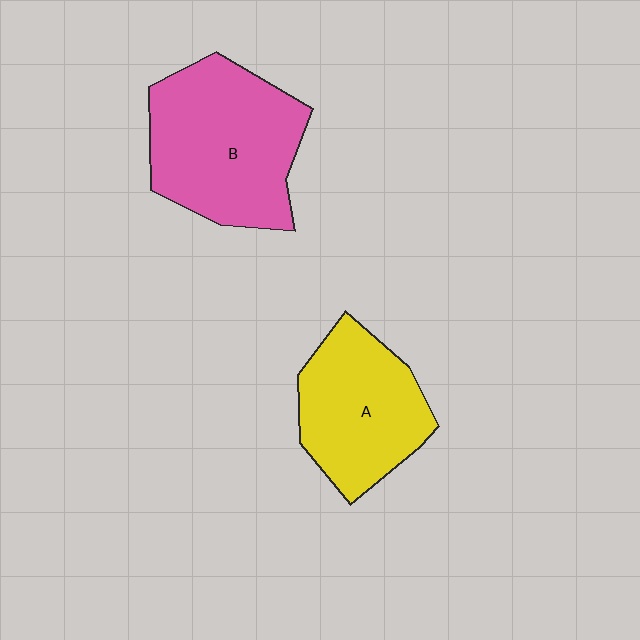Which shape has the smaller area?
Shape A (yellow).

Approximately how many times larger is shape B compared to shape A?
Approximately 1.3 times.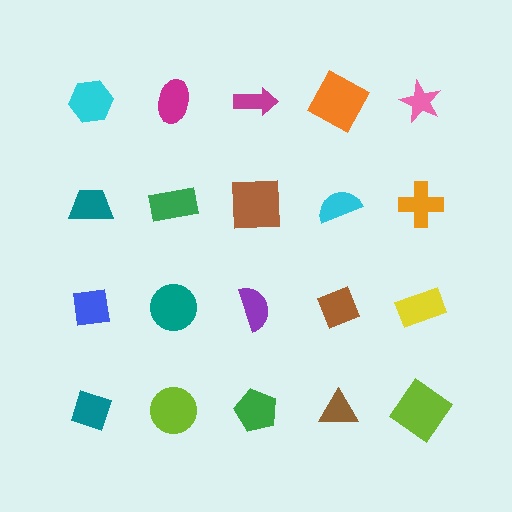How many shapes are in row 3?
5 shapes.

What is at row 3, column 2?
A teal circle.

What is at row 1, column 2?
A magenta ellipse.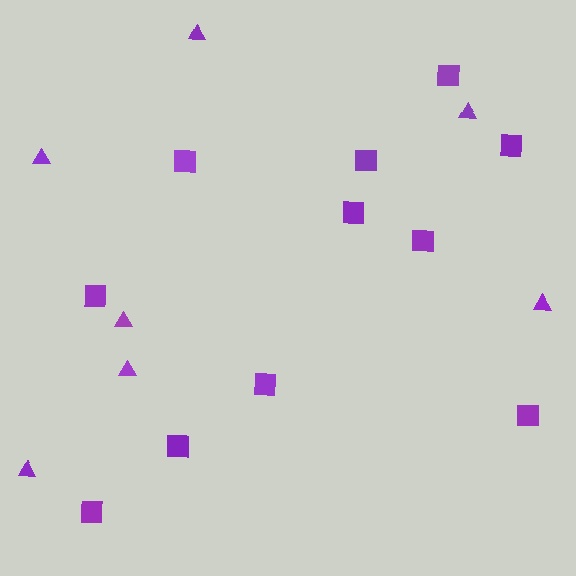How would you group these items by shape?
There are 2 groups: one group of squares (11) and one group of triangles (7).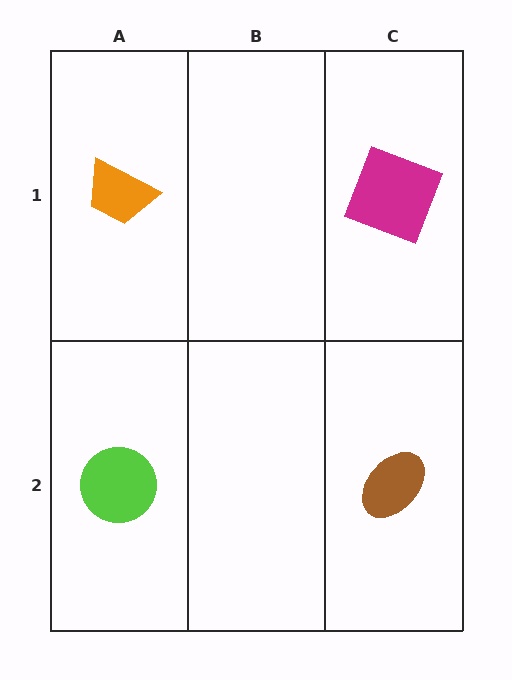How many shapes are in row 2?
2 shapes.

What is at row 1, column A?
An orange trapezoid.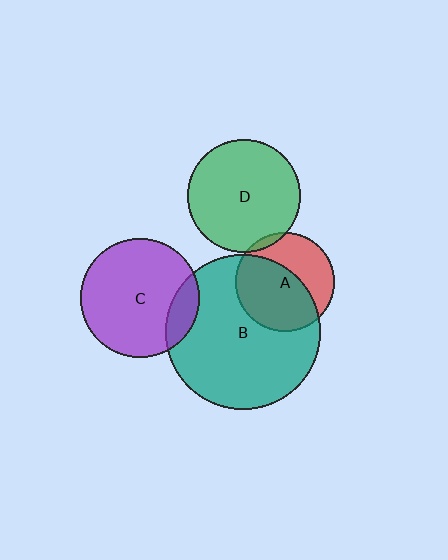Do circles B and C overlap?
Yes.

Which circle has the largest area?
Circle B (teal).